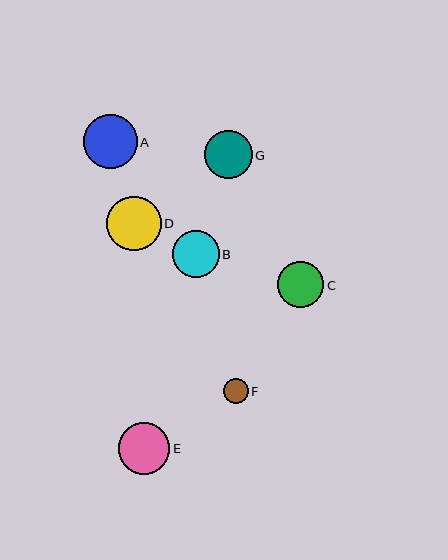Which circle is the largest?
Circle D is the largest with a size of approximately 55 pixels.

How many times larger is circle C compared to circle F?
Circle C is approximately 1.8 times the size of circle F.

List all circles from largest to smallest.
From largest to smallest: D, A, E, G, B, C, F.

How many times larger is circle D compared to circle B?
Circle D is approximately 1.2 times the size of circle B.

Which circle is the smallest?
Circle F is the smallest with a size of approximately 25 pixels.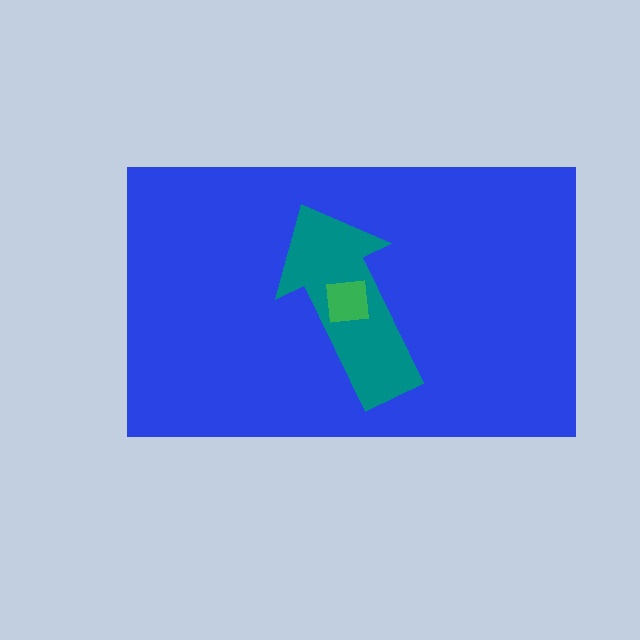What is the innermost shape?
The green square.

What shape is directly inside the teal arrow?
The green square.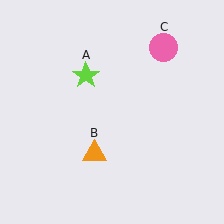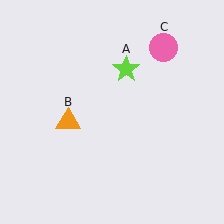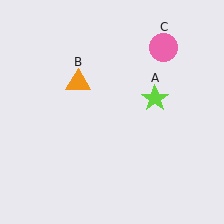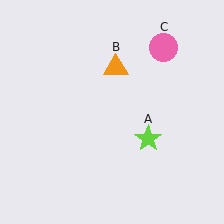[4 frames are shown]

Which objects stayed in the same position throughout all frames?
Pink circle (object C) remained stationary.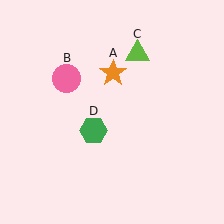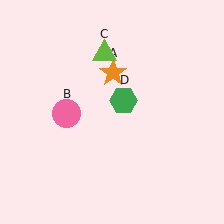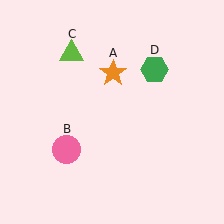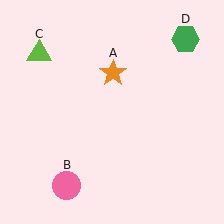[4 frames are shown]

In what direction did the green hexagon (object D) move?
The green hexagon (object D) moved up and to the right.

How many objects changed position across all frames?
3 objects changed position: pink circle (object B), lime triangle (object C), green hexagon (object D).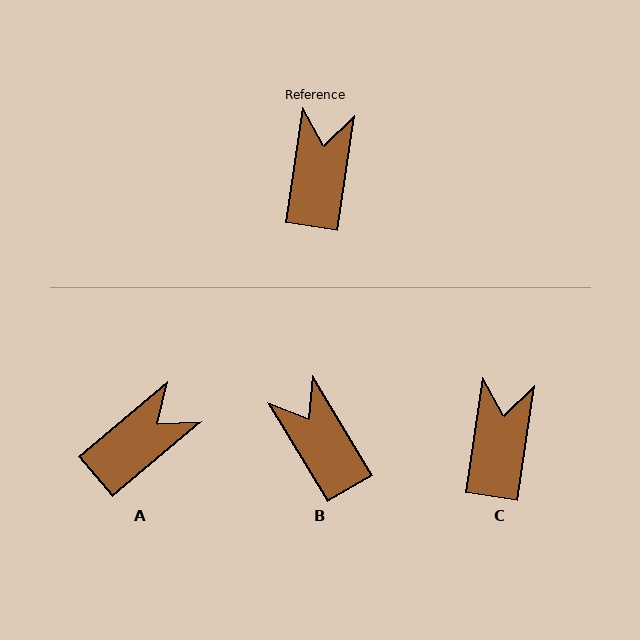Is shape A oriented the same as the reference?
No, it is off by about 41 degrees.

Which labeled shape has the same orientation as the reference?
C.